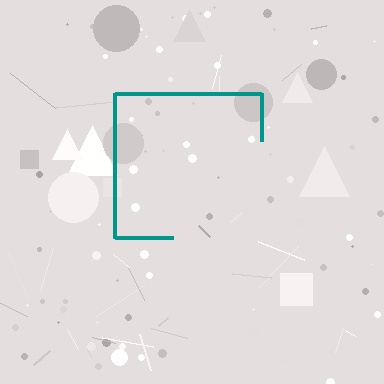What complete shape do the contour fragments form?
The contour fragments form a square.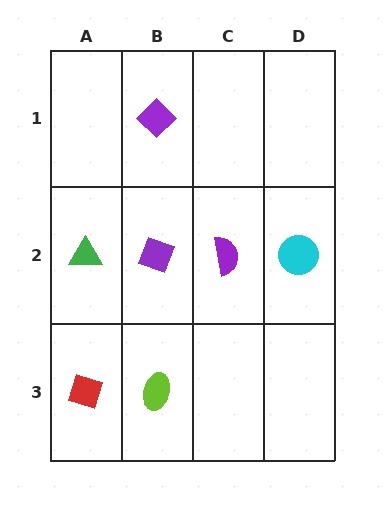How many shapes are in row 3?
2 shapes.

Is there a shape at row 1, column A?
No, that cell is empty.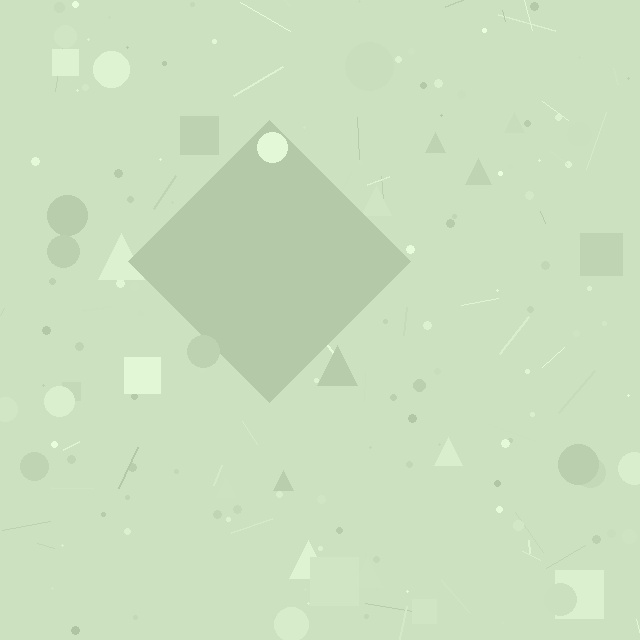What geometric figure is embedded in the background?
A diamond is embedded in the background.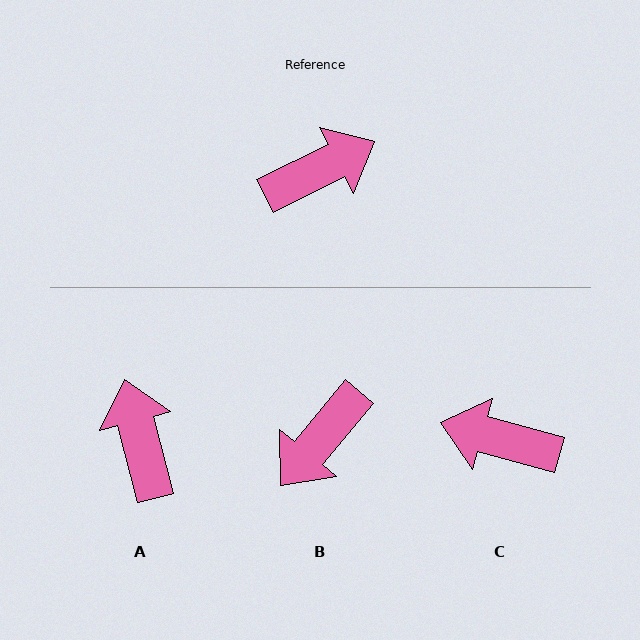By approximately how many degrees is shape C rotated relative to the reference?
Approximately 138 degrees counter-clockwise.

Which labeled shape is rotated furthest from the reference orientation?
B, about 157 degrees away.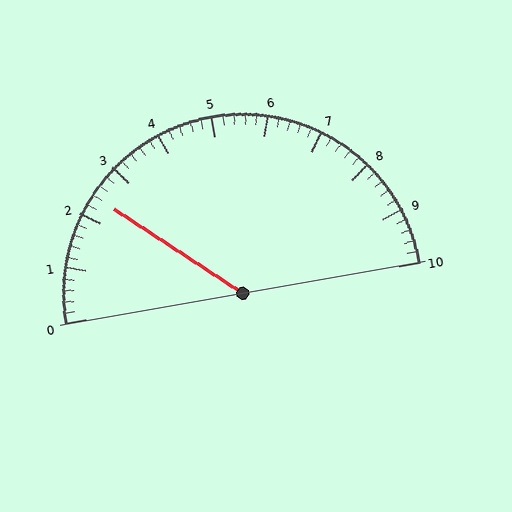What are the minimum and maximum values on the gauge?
The gauge ranges from 0 to 10.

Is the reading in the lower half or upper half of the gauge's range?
The reading is in the lower half of the range (0 to 10).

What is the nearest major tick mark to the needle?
The nearest major tick mark is 2.